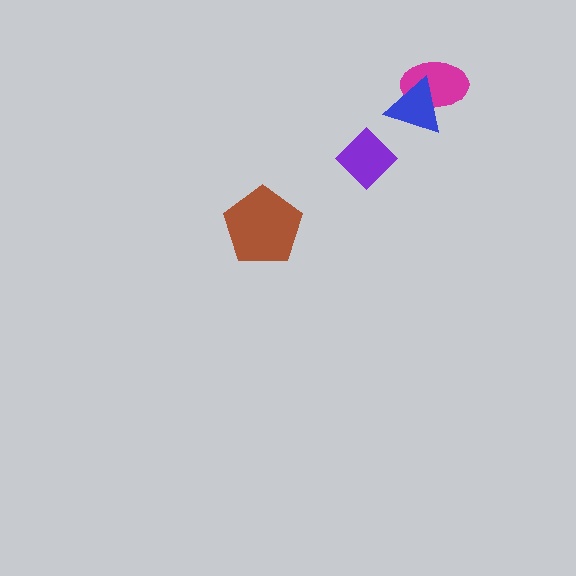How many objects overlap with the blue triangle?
1 object overlaps with the blue triangle.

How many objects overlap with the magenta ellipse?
1 object overlaps with the magenta ellipse.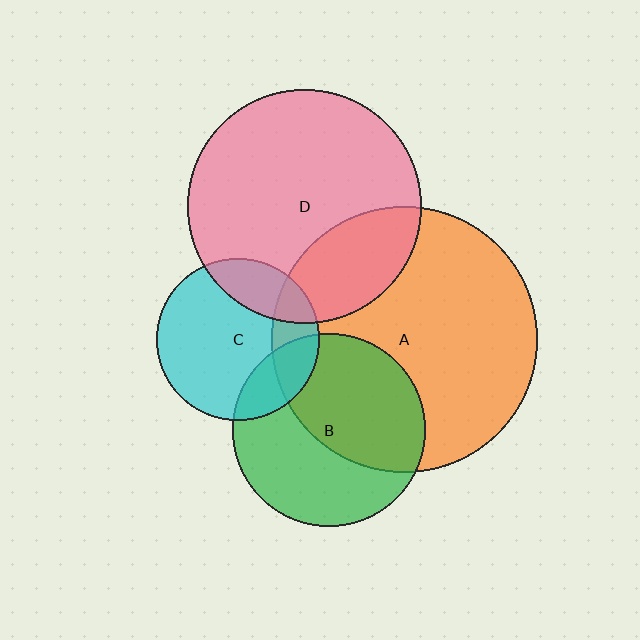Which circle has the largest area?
Circle A (orange).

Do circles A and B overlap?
Yes.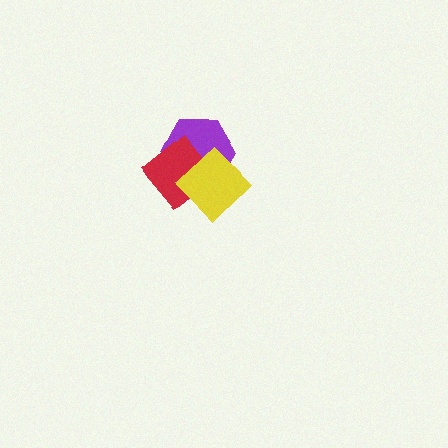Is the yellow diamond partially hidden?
No, no other shape covers it.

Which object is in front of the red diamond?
The yellow diamond is in front of the red diamond.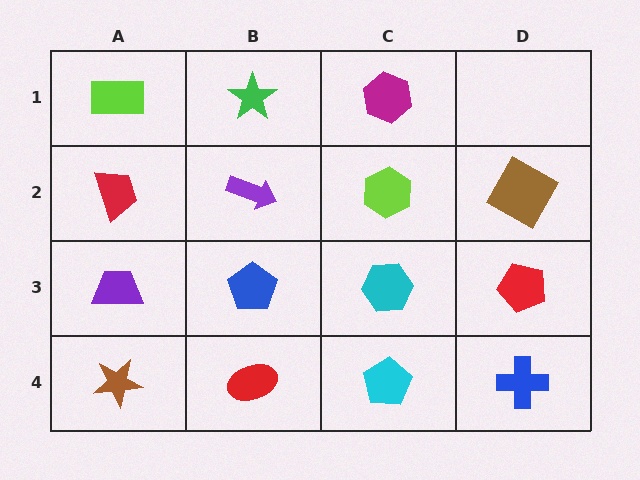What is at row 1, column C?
A magenta hexagon.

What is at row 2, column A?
A red trapezoid.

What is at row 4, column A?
A brown star.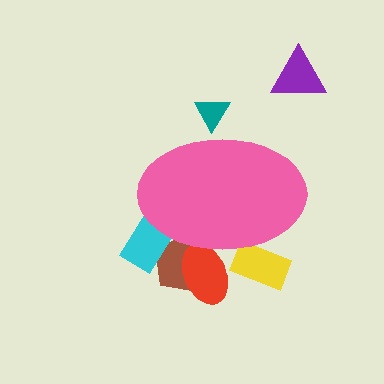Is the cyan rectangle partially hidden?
Yes, the cyan rectangle is partially hidden behind the pink ellipse.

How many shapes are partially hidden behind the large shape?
5 shapes are partially hidden.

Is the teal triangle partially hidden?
Yes, the teal triangle is partially hidden behind the pink ellipse.